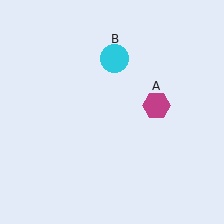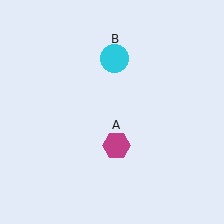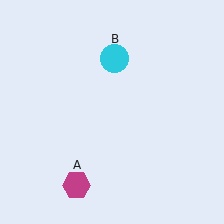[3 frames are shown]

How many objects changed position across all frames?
1 object changed position: magenta hexagon (object A).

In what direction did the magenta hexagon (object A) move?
The magenta hexagon (object A) moved down and to the left.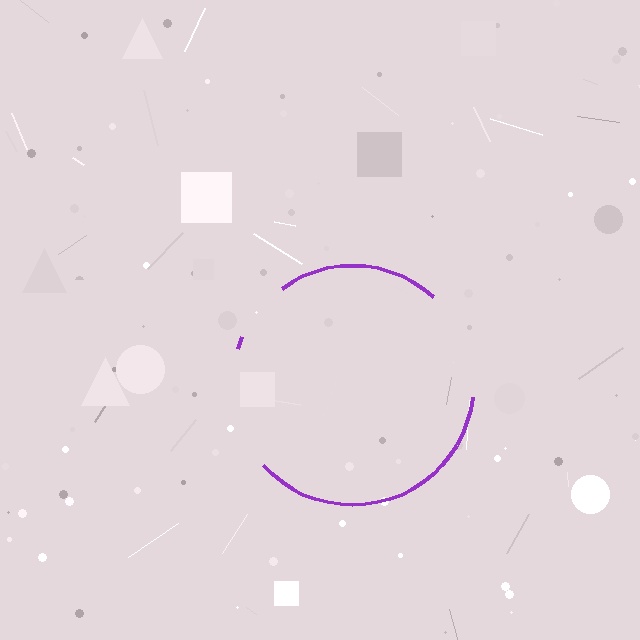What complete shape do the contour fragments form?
The contour fragments form a circle.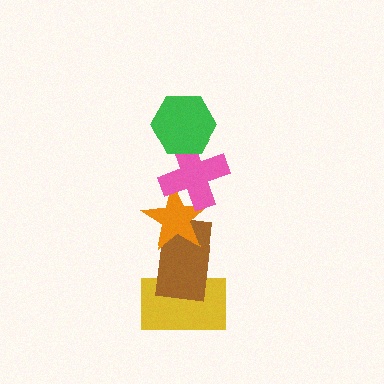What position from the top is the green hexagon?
The green hexagon is 1st from the top.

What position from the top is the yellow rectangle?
The yellow rectangle is 5th from the top.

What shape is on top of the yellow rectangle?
The brown rectangle is on top of the yellow rectangle.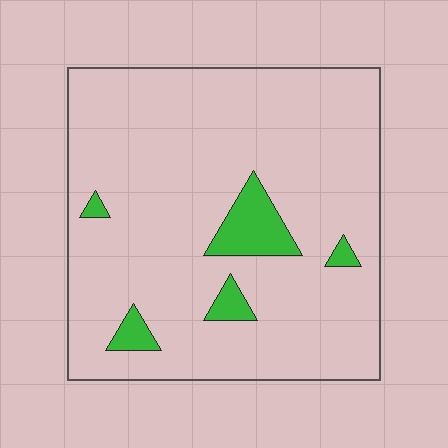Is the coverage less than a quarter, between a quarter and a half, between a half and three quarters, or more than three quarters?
Less than a quarter.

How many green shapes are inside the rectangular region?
5.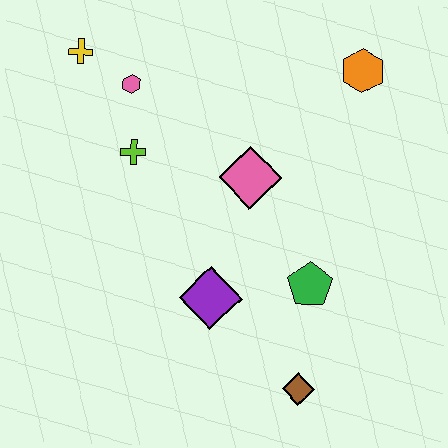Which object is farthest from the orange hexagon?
The brown diamond is farthest from the orange hexagon.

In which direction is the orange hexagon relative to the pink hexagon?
The orange hexagon is to the right of the pink hexagon.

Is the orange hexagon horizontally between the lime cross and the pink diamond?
No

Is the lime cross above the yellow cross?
No